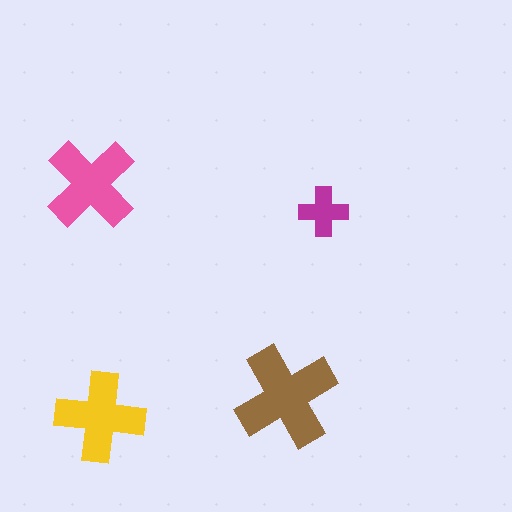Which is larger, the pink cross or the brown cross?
The brown one.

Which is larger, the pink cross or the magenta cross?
The pink one.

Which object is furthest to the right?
The magenta cross is rightmost.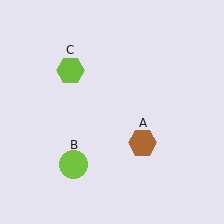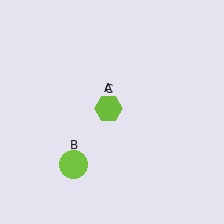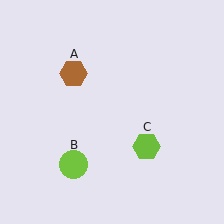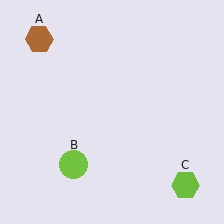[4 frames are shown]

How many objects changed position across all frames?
2 objects changed position: brown hexagon (object A), lime hexagon (object C).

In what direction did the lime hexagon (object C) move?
The lime hexagon (object C) moved down and to the right.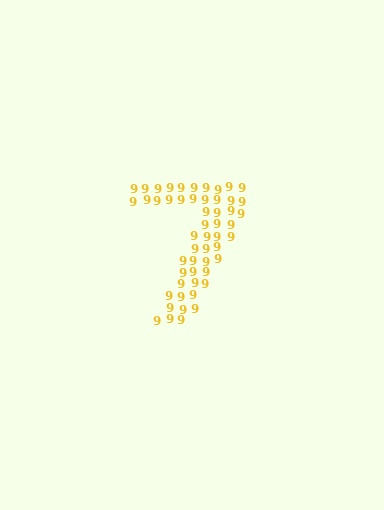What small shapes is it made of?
It is made of small digit 9's.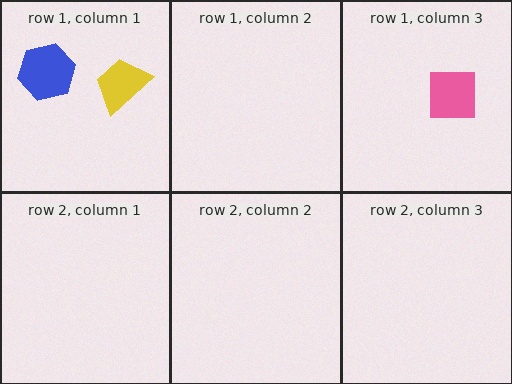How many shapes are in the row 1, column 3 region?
1.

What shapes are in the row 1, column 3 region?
The pink square.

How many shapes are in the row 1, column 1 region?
2.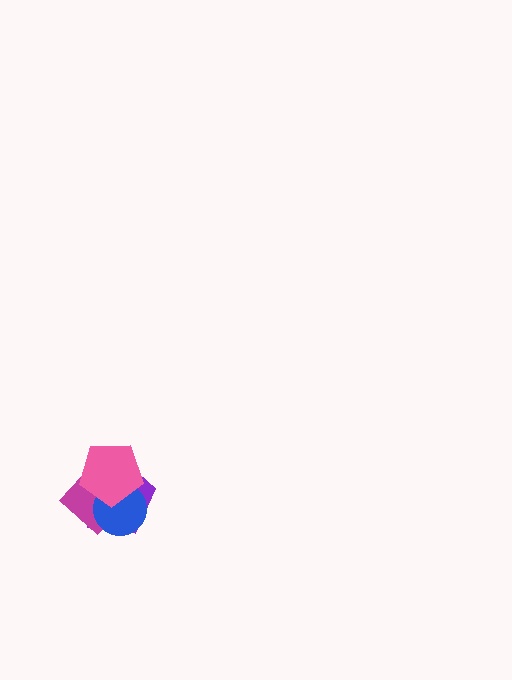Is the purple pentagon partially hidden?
Yes, it is partially covered by another shape.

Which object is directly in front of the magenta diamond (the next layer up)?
The blue circle is directly in front of the magenta diamond.